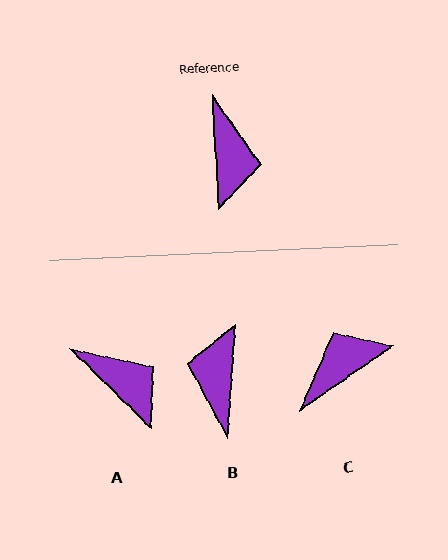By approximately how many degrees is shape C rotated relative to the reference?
Approximately 122 degrees counter-clockwise.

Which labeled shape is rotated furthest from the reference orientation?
B, about 173 degrees away.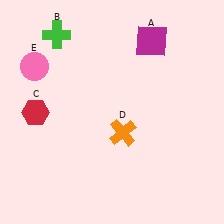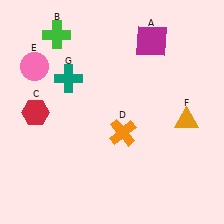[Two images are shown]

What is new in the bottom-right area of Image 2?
An orange triangle (F) was added in the bottom-right area of Image 2.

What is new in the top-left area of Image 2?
A teal cross (G) was added in the top-left area of Image 2.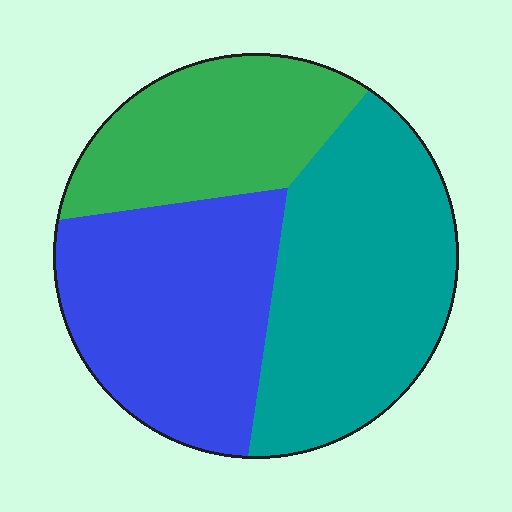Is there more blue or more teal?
Teal.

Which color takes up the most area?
Teal, at roughly 40%.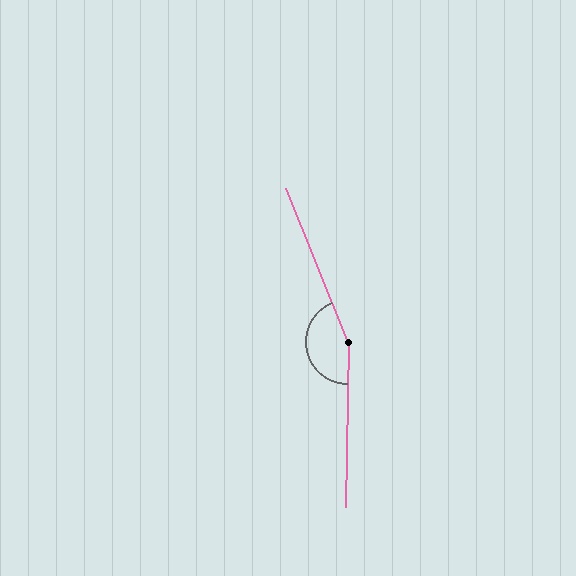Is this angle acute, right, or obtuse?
It is obtuse.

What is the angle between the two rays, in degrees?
Approximately 157 degrees.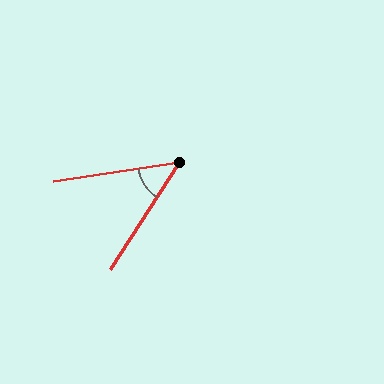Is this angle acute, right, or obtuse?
It is acute.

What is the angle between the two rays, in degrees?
Approximately 49 degrees.